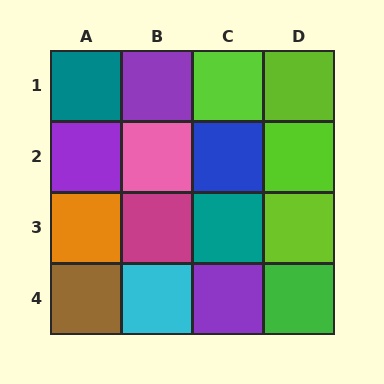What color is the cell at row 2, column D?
Lime.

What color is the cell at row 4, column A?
Brown.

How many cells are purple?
3 cells are purple.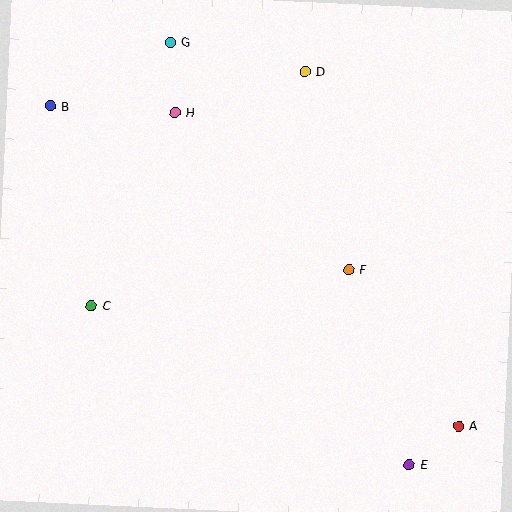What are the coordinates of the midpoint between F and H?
The midpoint between F and H is at (262, 191).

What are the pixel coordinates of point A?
Point A is at (459, 426).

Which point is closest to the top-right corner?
Point D is closest to the top-right corner.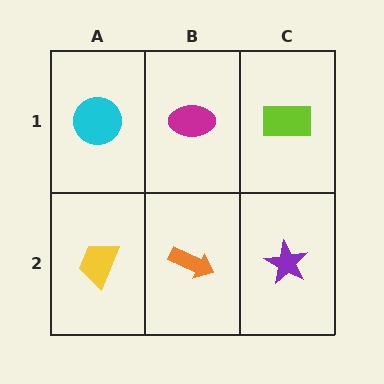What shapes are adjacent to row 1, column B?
An orange arrow (row 2, column B), a cyan circle (row 1, column A), a lime rectangle (row 1, column C).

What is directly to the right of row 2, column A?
An orange arrow.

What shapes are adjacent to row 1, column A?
A yellow trapezoid (row 2, column A), a magenta ellipse (row 1, column B).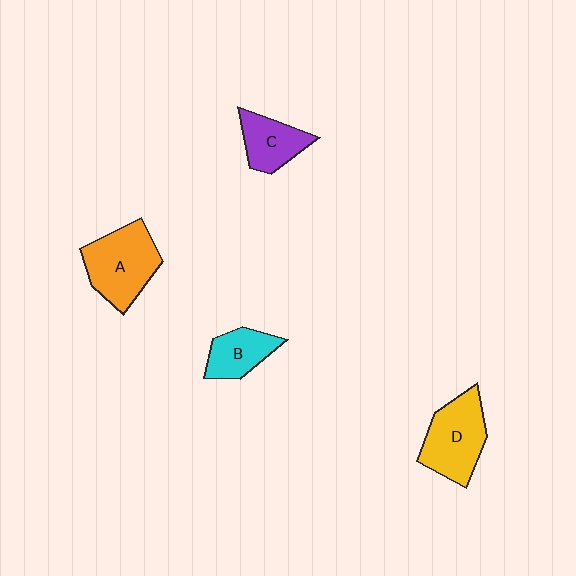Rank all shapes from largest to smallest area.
From largest to smallest: A (orange), D (yellow), C (purple), B (cyan).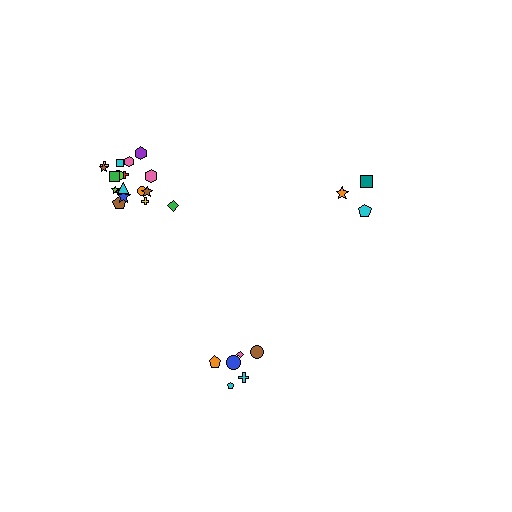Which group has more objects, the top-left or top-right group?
The top-left group.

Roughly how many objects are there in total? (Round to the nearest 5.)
Roughly 25 objects in total.